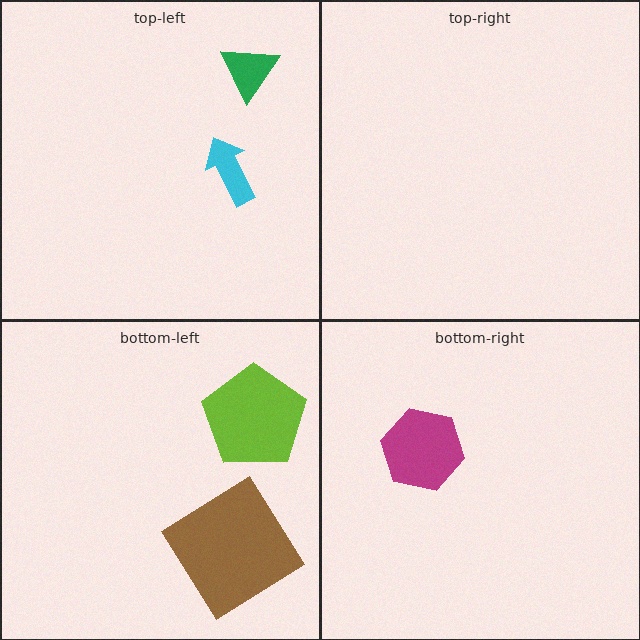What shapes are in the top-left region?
The green triangle, the cyan arrow.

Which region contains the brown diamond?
The bottom-left region.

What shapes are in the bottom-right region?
The magenta hexagon.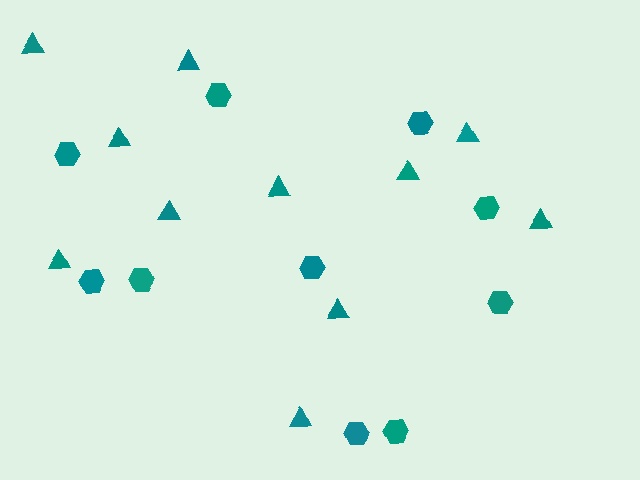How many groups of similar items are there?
There are 2 groups: one group of hexagons (10) and one group of triangles (11).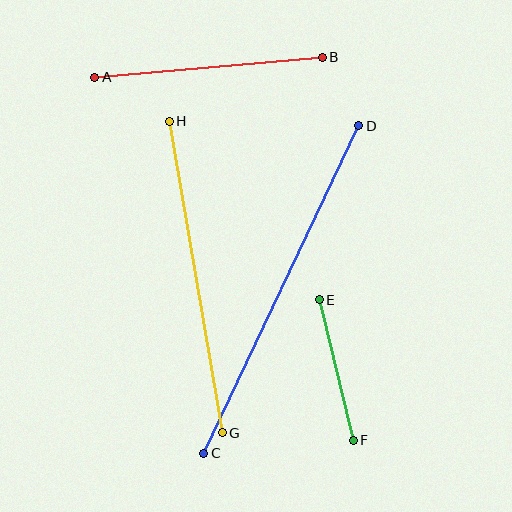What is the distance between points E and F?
The distance is approximately 144 pixels.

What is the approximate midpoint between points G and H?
The midpoint is at approximately (196, 277) pixels.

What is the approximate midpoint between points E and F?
The midpoint is at approximately (336, 370) pixels.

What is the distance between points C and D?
The distance is approximately 362 pixels.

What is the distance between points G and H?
The distance is approximately 316 pixels.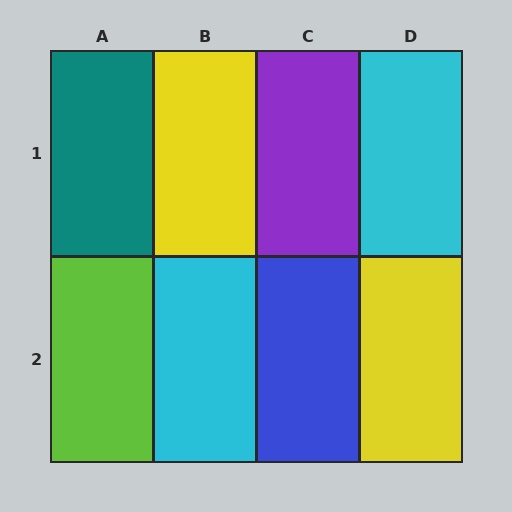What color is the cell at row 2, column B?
Cyan.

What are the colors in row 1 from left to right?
Teal, yellow, purple, cyan.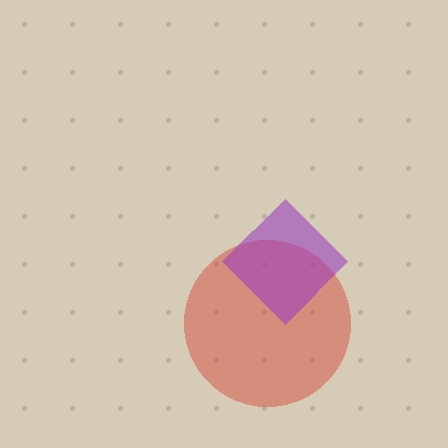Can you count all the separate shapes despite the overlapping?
Yes, there are 2 separate shapes.